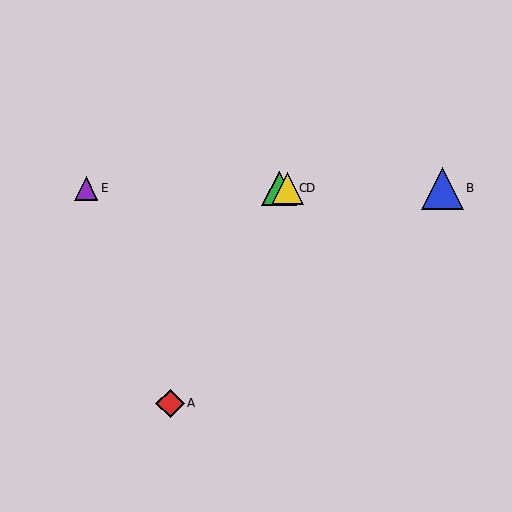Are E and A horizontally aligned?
No, E is at y≈188 and A is at y≈403.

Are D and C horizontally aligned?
Yes, both are at y≈188.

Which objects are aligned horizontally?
Objects B, C, D, E are aligned horizontally.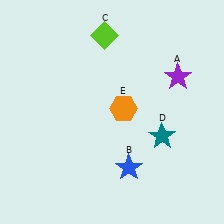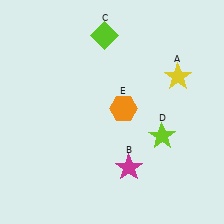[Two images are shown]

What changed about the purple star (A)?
In Image 1, A is purple. In Image 2, it changed to yellow.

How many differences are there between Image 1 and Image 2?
There are 3 differences between the two images.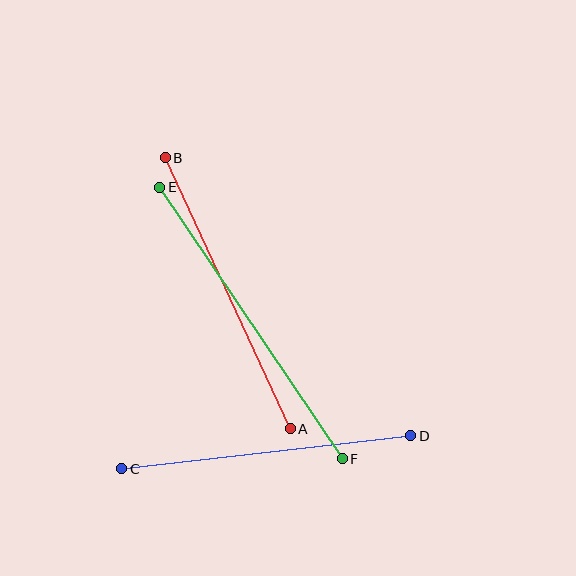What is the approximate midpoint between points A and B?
The midpoint is at approximately (228, 293) pixels.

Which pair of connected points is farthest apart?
Points E and F are farthest apart.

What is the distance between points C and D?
The distance is approximately 291 pixels.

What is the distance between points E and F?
The distance is approximately 327 pixels.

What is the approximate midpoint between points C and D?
The midpoint is at approximately (266, 452) pixels.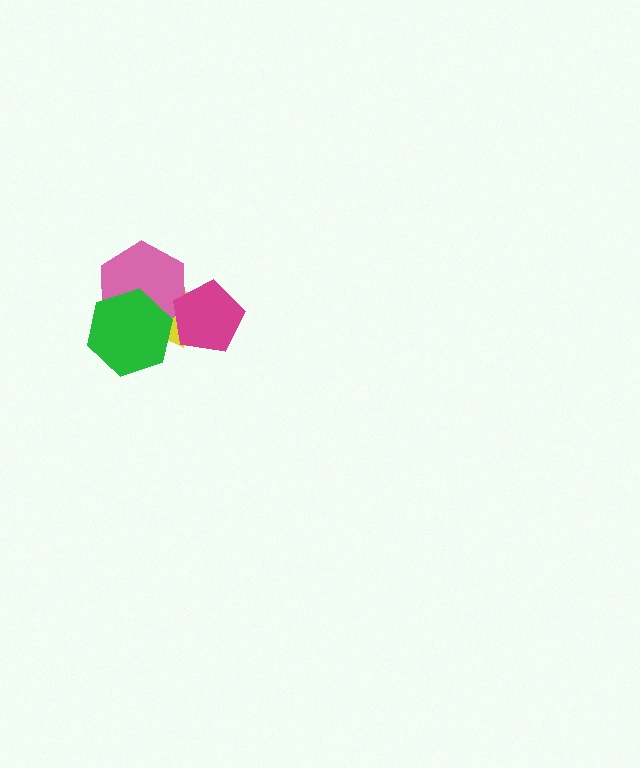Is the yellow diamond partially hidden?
Yes, it is partially covered by another shape.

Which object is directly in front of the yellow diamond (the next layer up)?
The pink hexagon is directly in front of the yellow diamond.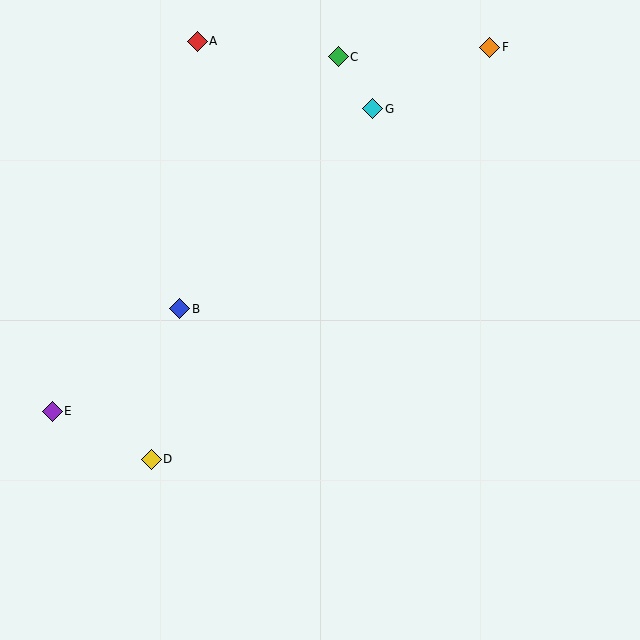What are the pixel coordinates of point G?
Point G is at (373, 109).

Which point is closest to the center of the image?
Point B at (180, 309) is closest to the center.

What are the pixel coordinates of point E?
Point E is at (52, 411).